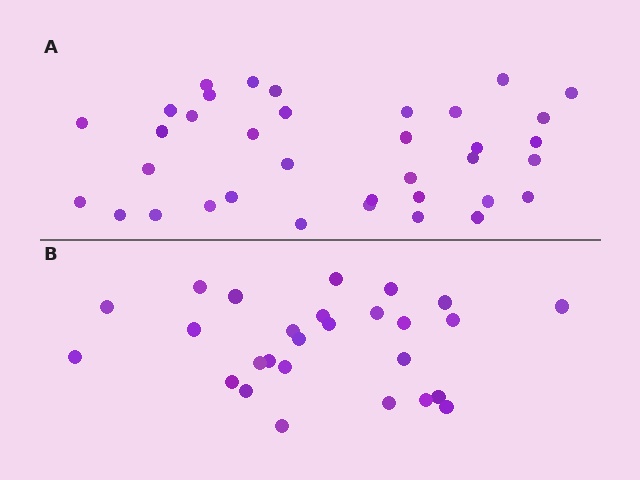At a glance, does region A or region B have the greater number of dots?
Region A (the top region) has more dots.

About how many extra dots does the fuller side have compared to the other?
Region A has roughly 8 or so more dots than region B.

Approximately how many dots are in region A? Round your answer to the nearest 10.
About 40 dots. (The exact count is 36, which rounds to 40.)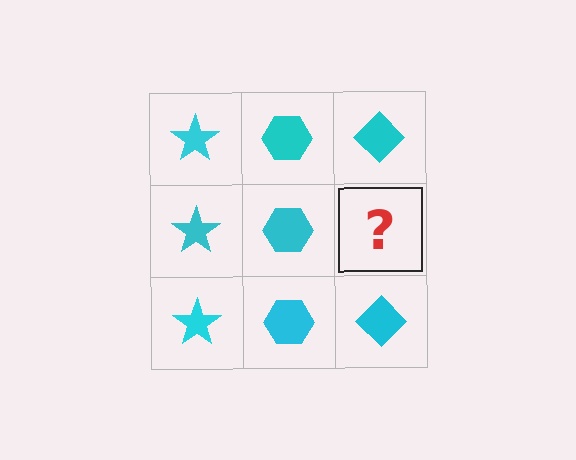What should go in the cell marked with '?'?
The missing cell should contain a cyan diamond.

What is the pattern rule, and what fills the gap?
The rule is that each column has a consistent shape. The gap should be filled with a cyan diamond.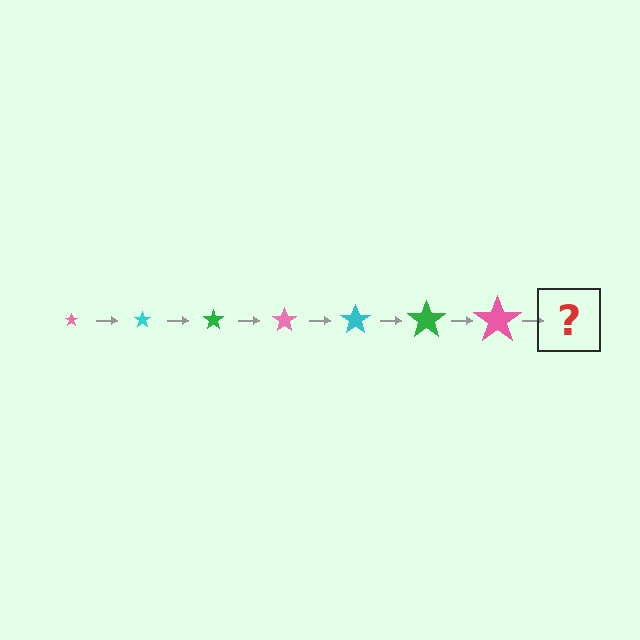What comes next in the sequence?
The next element should be a cyan star, larger than the previous one.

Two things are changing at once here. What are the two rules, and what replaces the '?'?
The two rules are that the star grows larger each step and the color cycles through pink, cyan, and green. The '?' should be a cyan star, larger than the previous one.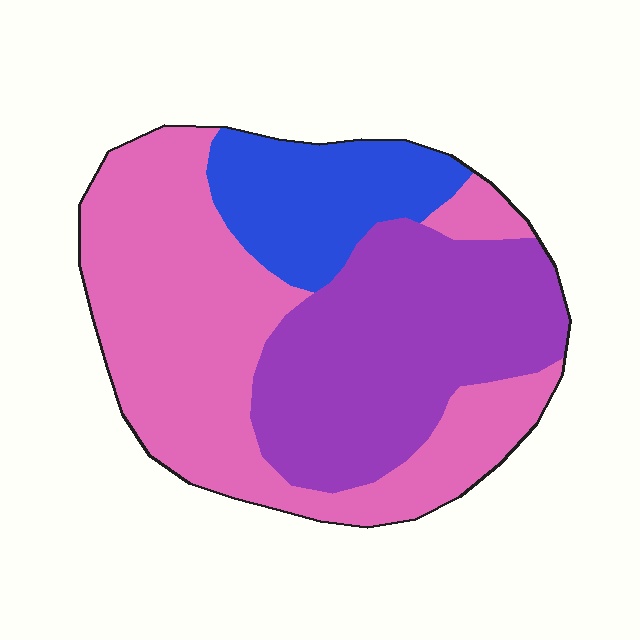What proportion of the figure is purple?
Purple covers roughly 35% of the figure.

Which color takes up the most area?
Pink, at roughly 45%.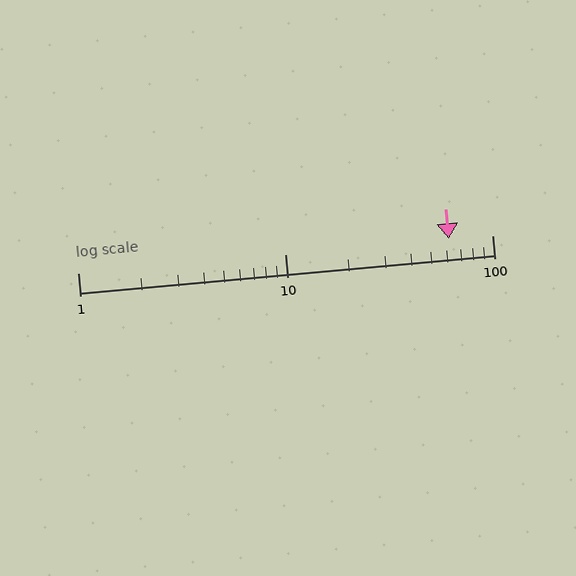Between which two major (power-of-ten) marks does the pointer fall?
The pointer is between 10 and 100.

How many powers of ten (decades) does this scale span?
The scale spans 2 decades, from 1 to 100.